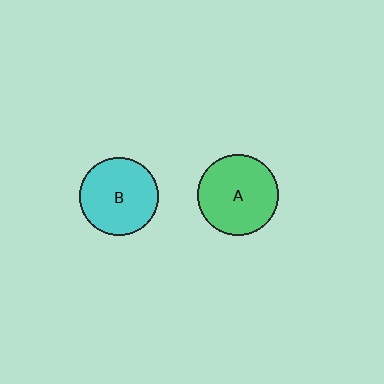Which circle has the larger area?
Circle A (green).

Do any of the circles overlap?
No, none of the circles overlap.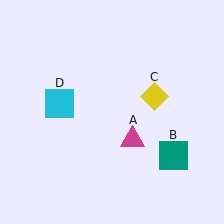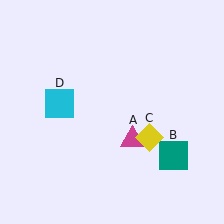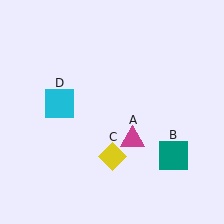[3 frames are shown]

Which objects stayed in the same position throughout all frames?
Magenta triangle (object A) and teal square (object B) and cyan square (object D) remained stationary.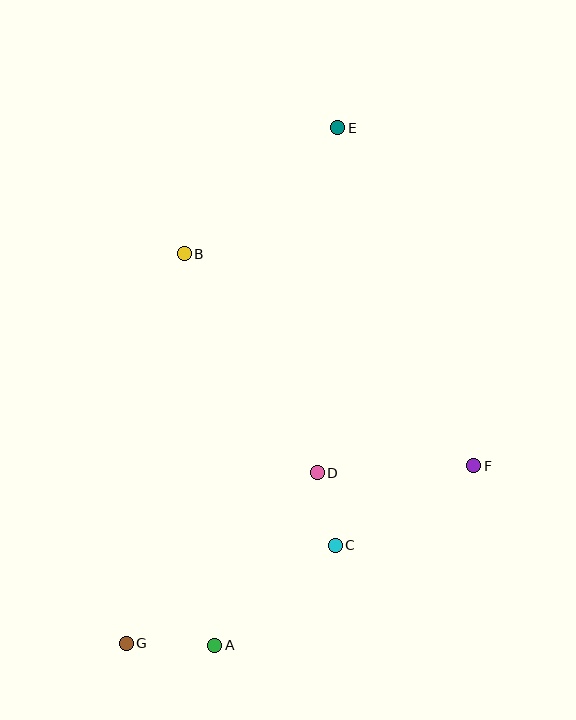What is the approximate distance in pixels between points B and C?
The distance between B and C is approximately 328 pixels.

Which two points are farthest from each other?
Points E and G are farthest from each other.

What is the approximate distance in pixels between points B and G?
The distance between B and G is approximately 394 pixels.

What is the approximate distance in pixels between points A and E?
The distance between A and E is approximately 532 pixels.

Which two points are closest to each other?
Points C and D are closest to each other.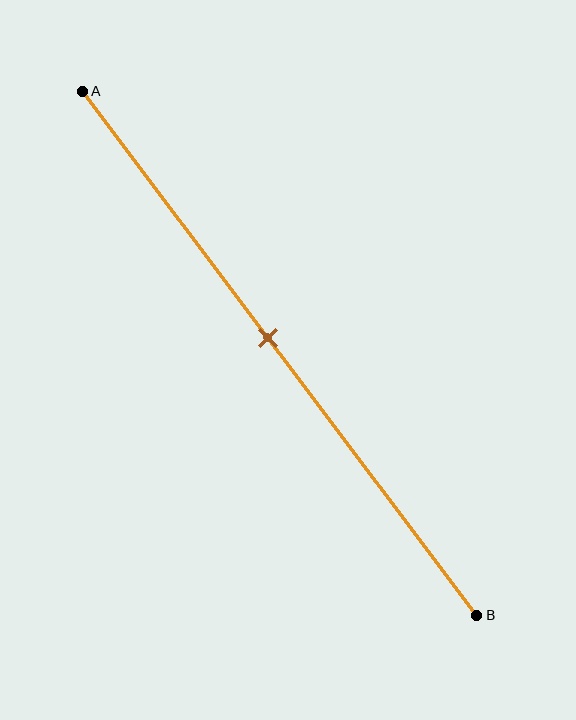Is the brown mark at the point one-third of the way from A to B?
No, the mark is at about 45% from A, not at the 33% one-third point.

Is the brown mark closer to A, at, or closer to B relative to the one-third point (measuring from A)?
The brown mark is closer to point B than the one-third point of segment AB.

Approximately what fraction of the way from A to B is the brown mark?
The brown mark is approximately 45% of the way from A to B.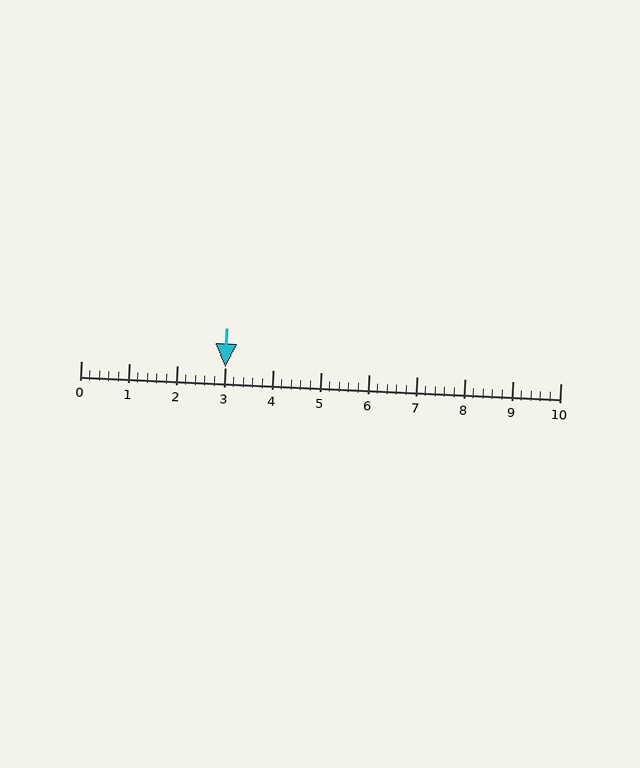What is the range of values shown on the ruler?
The ruler shows values from 0 to 10.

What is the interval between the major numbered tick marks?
The major tick marks are spaced 1 units apart.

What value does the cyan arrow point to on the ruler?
The cyan arrow points to approximately 3.0.